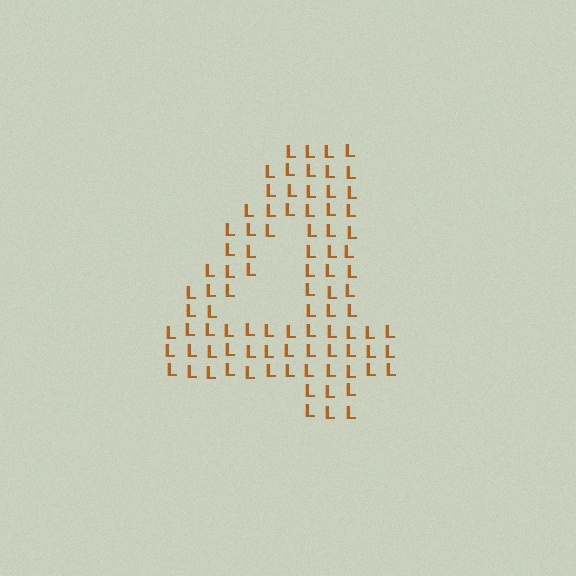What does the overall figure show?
The overall figure shows the digit 4.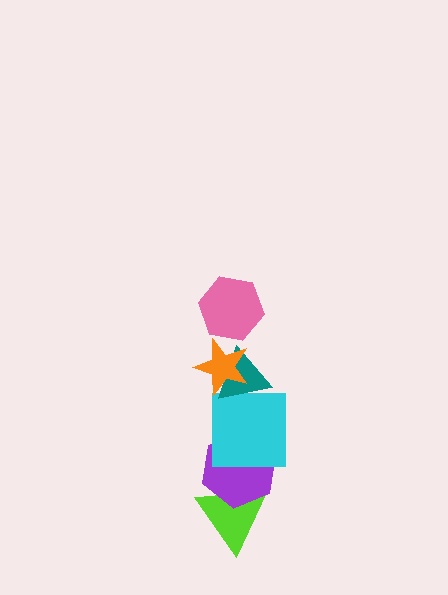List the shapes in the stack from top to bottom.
From top to bottom: the pink hexagon, the orange star, the teal triangle, the cyan square, the purple hexagon, the lime triangle.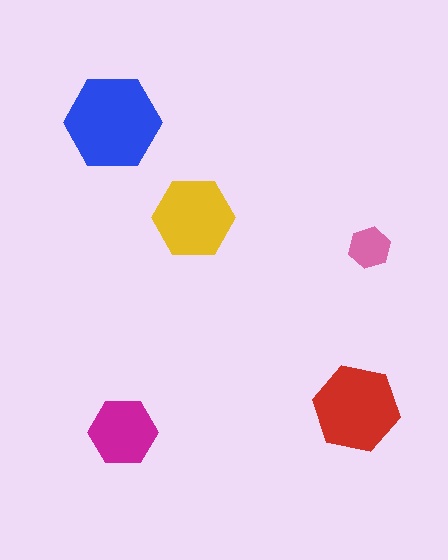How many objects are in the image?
There are 5 objects in the image.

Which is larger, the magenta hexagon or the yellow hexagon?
The yellow one.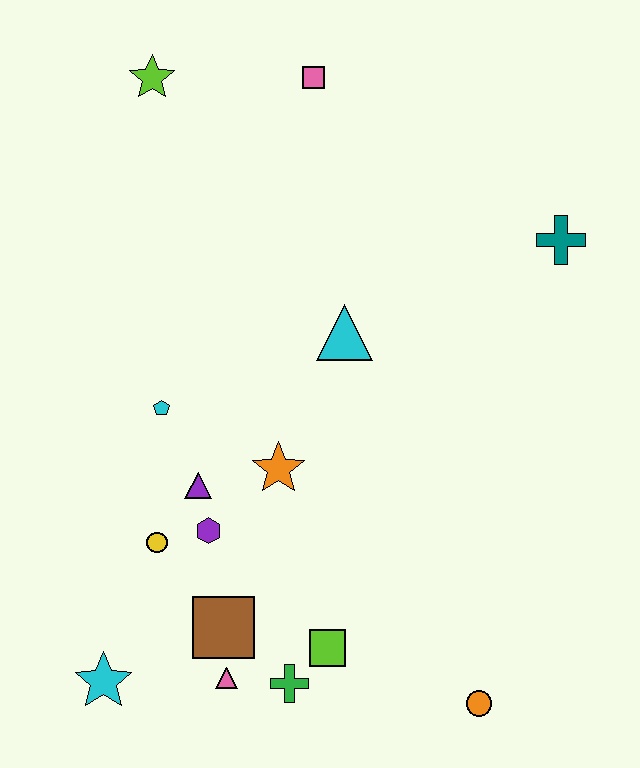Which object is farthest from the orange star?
The lime star is farthest from the orange star.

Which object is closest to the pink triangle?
The brown square is closest to the pink triangle.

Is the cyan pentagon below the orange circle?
No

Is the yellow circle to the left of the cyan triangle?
Yes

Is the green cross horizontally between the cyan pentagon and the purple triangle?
No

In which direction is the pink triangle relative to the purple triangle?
The pink triangle is below the purple triangle.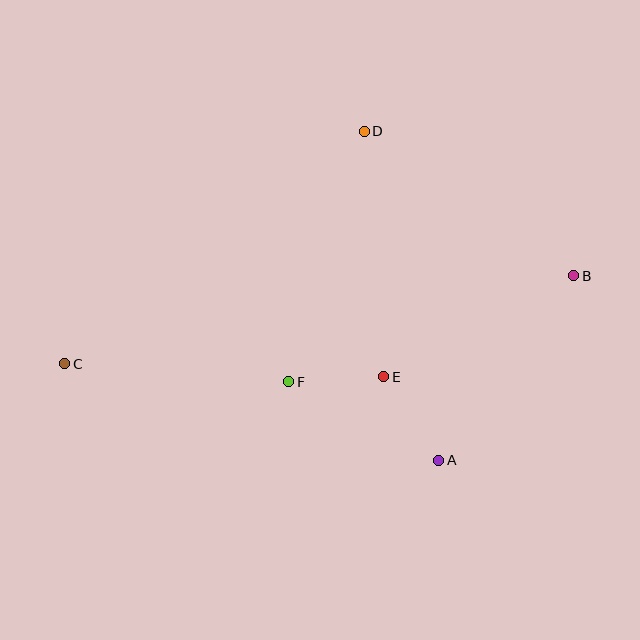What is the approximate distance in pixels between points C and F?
The distance between C and F is approximately 224 pixels.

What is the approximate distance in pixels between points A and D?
The distance between A and D is approximately 337 pixels.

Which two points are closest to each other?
Points E and F are closest to each other.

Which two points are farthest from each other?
Points B and C are farthest from each other.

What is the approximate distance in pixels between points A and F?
The distance between A and F is approximately 169 pixels.